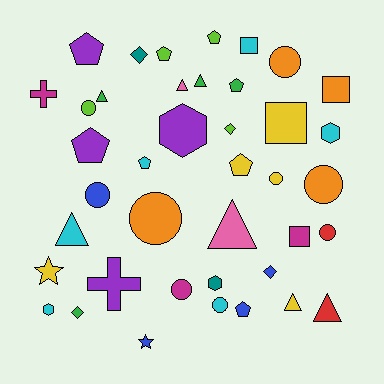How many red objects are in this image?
There are 2 red objects.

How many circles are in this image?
There are 9 circles.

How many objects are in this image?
There are 40 objects.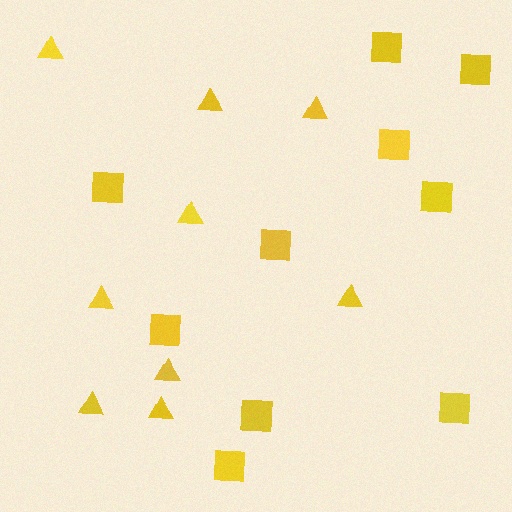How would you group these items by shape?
There are 2 groups: one group of squares (10) and one group of triangles (9).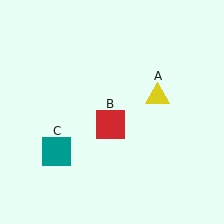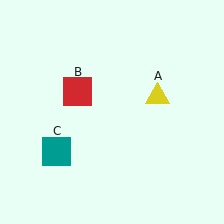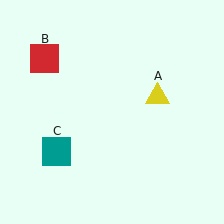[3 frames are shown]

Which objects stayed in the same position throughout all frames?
Yellow triangle (object A) and teal square (object C) remained stationary.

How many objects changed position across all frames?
1 object changed position: red square (object B).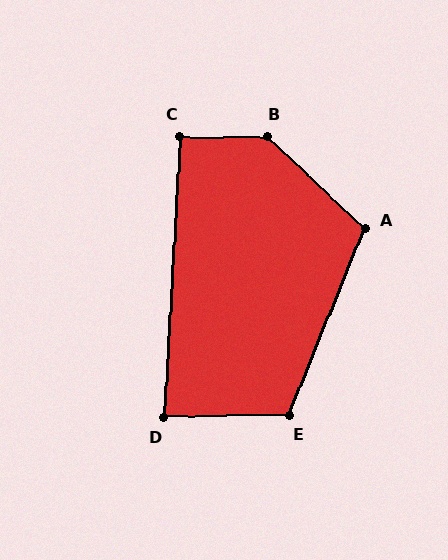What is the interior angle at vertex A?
Approximately 111 degrees (obtuse).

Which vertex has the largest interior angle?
B, at approximately 136 degrees.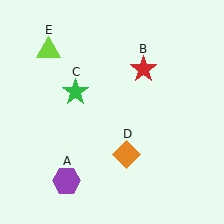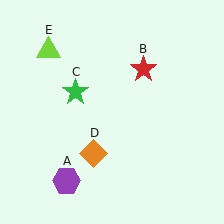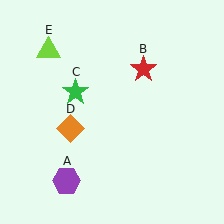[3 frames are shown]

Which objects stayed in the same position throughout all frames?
Purple hexagon (object A) and red star (object B) and green star (object C) and lime triangle (object E) remained stationary.